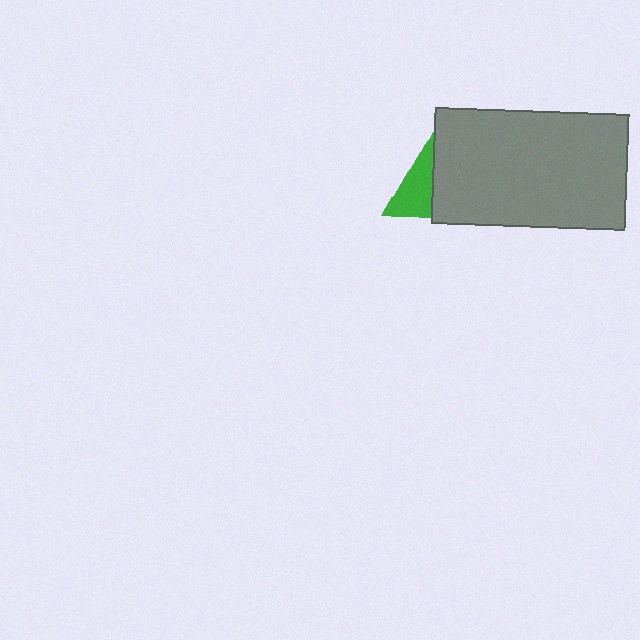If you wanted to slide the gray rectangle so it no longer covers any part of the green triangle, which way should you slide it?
Slide it right — that is the most direct way to separate the two shapes.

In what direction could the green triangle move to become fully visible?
The green triangle could move left. That would shift it out from behind the gray rectangle entirely.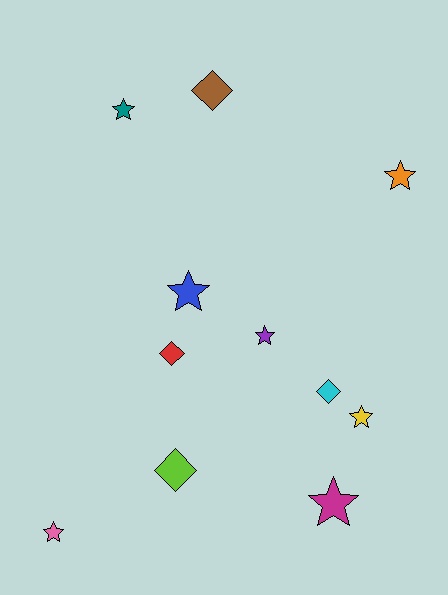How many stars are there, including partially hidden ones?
There are 7 stars.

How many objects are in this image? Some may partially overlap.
There are 11 objects.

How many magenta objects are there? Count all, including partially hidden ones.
There is 1 magenta object.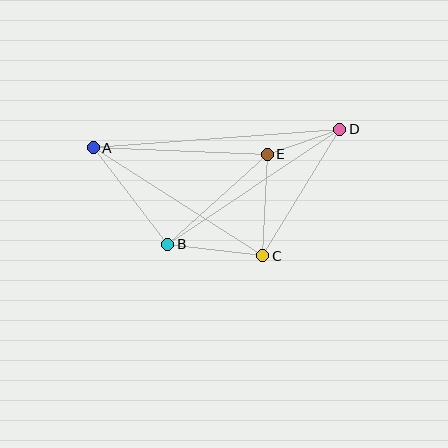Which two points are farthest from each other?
Points A and D are farthest from each other.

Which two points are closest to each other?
Points D and E are closest to each other.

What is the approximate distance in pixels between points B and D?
The distance between B and D is approximately 207 pixels.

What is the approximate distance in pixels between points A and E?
The distance between A and E is approximately 174 pixels.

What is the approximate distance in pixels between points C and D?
The distance between C and D is approximately 148 pixels.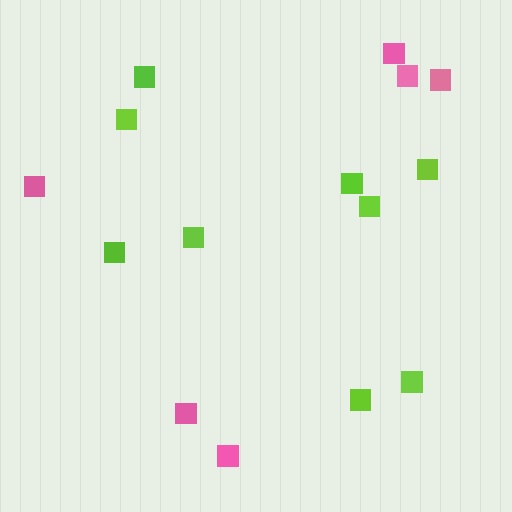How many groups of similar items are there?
There are 2 groups: one group of pink squares (6) and one group of lime squares (9).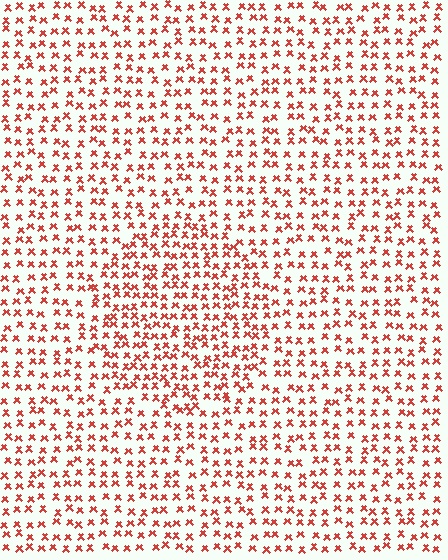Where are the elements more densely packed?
The elements are more densely packed inside the circle boundary.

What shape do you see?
I see a circle.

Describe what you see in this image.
The image contains small red elements arranged at two different densities. A circle-shaped region is visible where the elements are more densely packed than the surrounding area.